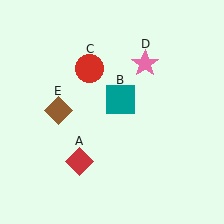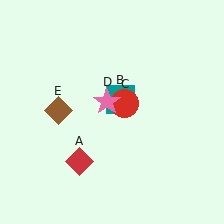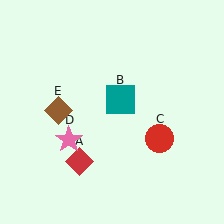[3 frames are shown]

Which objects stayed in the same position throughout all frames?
Red diamond (object A) and teal square (object B) and brown diamond (object E) remained stationary.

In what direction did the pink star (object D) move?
The pink star (object D) moved down and to the left.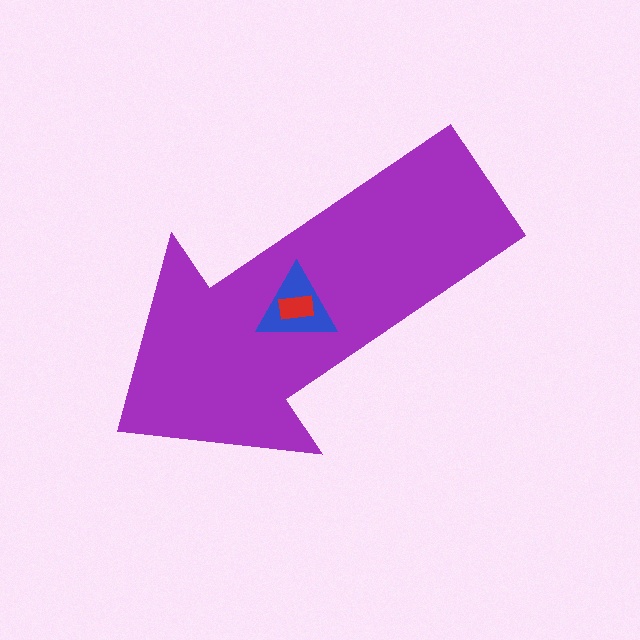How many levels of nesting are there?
3.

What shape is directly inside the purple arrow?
The blue triangle.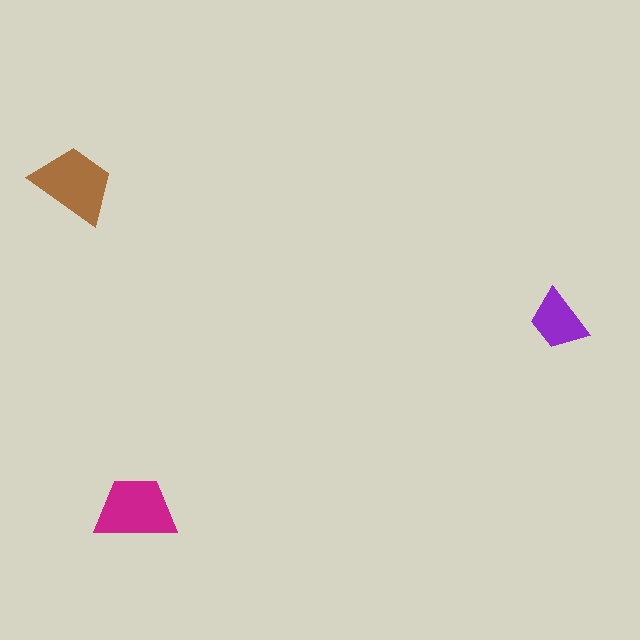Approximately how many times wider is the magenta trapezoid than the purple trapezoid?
About 1.5 times wider.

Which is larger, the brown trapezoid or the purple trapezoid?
The brown one.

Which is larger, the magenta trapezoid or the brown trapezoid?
The brown one.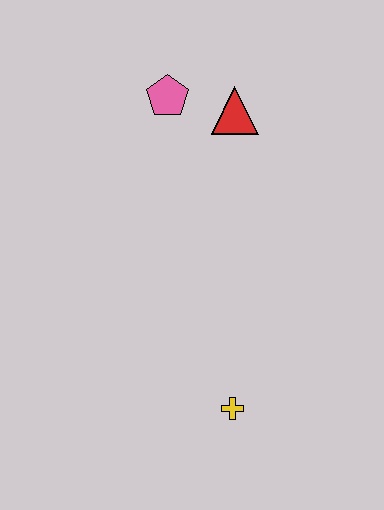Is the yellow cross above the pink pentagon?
No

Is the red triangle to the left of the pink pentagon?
No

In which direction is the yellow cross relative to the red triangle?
The yellow cross is below the red triangle.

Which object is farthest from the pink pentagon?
The yellow cross is farthest from the pink pentagon.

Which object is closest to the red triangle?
The pink pentagon is closest to the red triangle.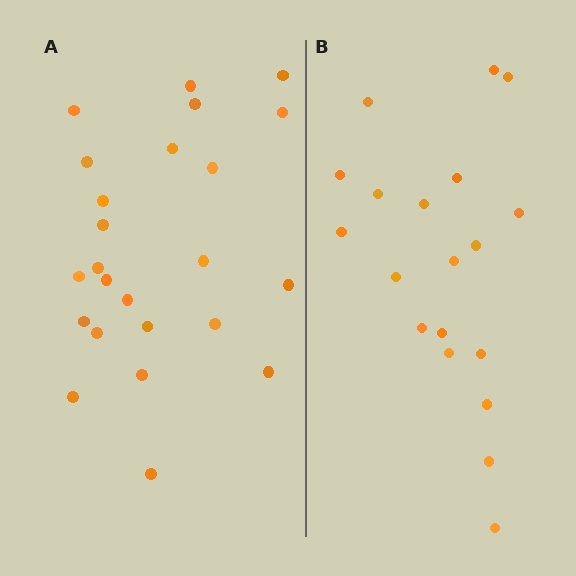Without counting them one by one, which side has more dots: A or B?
Region A (the left region) has more dots.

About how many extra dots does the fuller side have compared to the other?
Region A has about 5 more dots than region B.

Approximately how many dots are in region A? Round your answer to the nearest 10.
About 20 dots. (The exact count is 24, which rounds to 20.)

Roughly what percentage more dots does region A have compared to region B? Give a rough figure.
About 25% more.